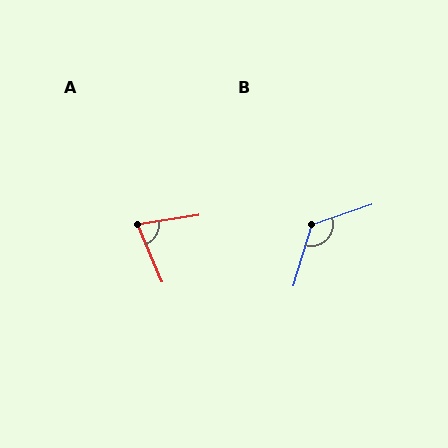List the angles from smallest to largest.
A (76°), B (125°).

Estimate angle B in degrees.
Approximately 125 degrees.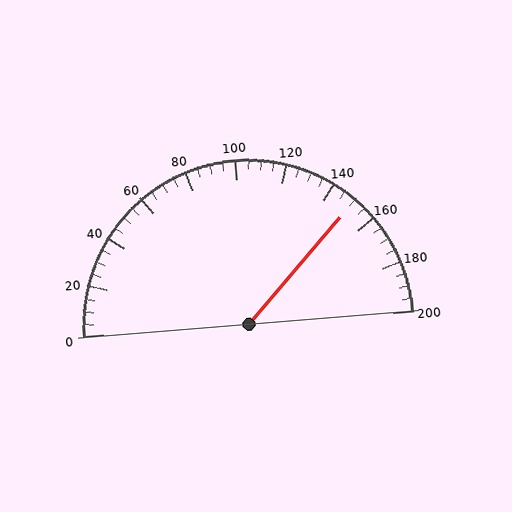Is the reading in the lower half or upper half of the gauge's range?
The reading is in the upper half of the range (0 to 200).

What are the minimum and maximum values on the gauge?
The gauge ranges from 0 to 200.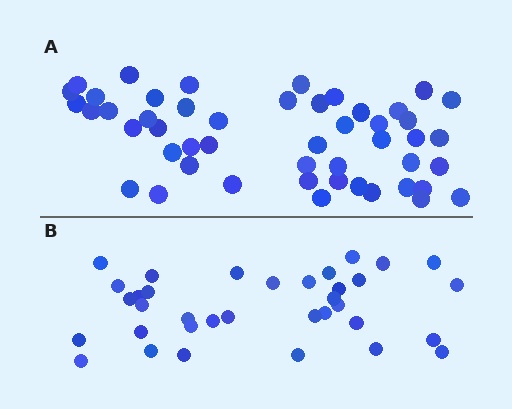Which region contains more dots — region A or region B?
Region A (the top region) has more dots.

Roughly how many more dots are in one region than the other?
Region A has approximately 15 more dots than region B.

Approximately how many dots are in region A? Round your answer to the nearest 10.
About 50 dots. (The exact count is 49, which rounds to 50.)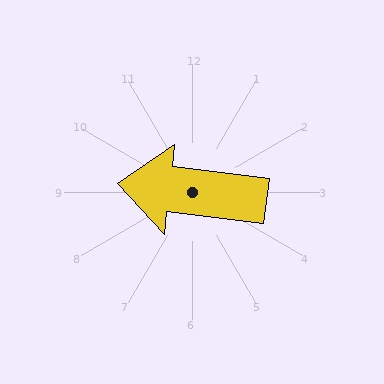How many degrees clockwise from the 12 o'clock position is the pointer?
Approximately 277 degrees.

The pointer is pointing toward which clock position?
Roughly 9 o'clock.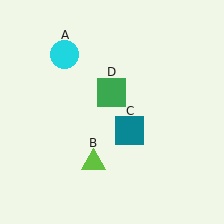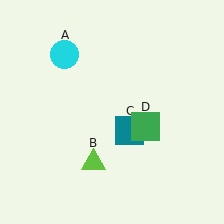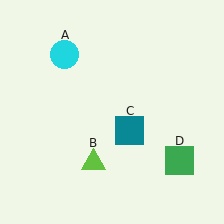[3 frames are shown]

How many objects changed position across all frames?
1 object changed position: green square (object D).